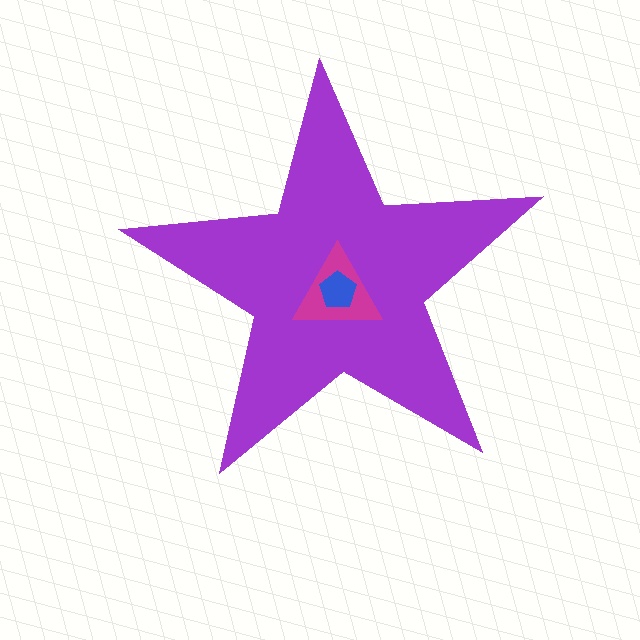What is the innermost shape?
The blue pentagon.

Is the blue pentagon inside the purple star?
Yes.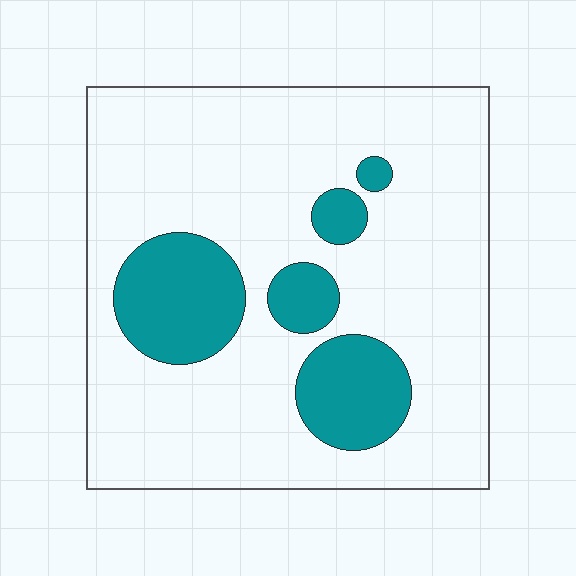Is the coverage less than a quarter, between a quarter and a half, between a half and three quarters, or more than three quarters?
Less than a quarter.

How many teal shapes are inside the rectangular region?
5.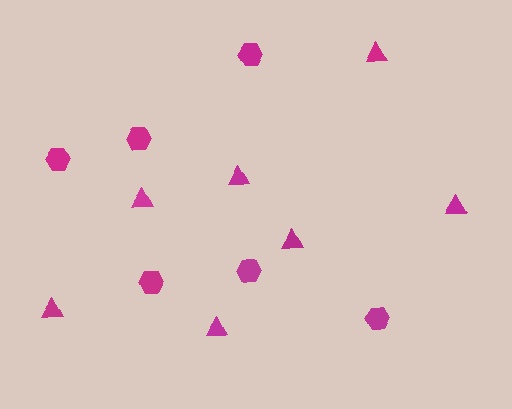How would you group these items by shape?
There are 2 groups: one group of triangles (7) and one group of hexagons (6).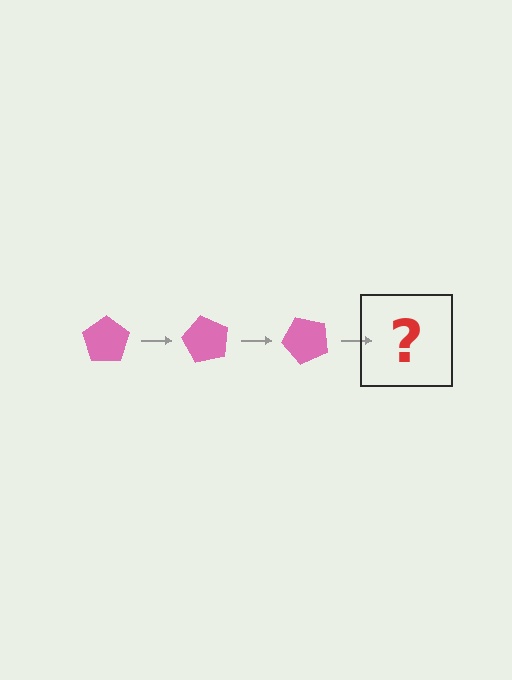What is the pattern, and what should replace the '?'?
The pattern is that the pentagon rotates 60 degrees each step. The '?' should be a pink pentagon rotated 180 degrees.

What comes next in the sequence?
The next element should be a pink pentagon rotated 180 degrees.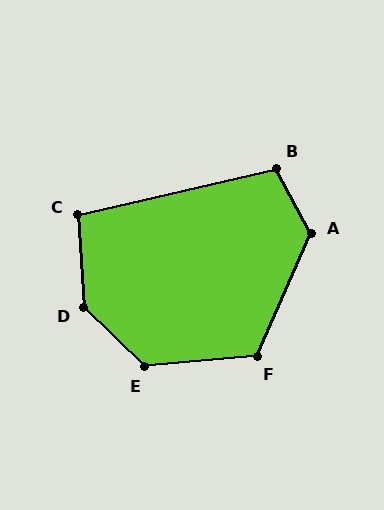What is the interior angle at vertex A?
Approximately 128 degrees (obtuse).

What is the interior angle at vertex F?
Approximately 118 degrees (obtuse).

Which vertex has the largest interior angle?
D, at approximately 137 degrees.